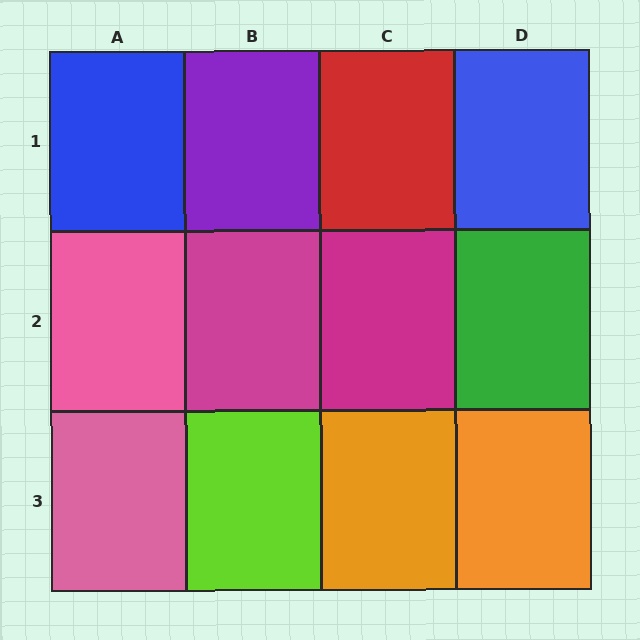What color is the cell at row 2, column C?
Magenta.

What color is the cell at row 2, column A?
Pink.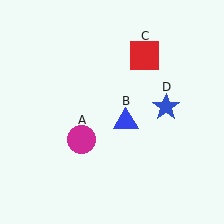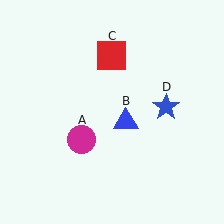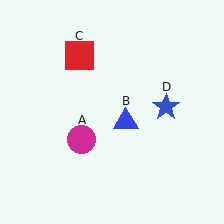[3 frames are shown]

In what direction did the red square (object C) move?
The red square (object C) moved left.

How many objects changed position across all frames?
1 object changed position: red square (object C).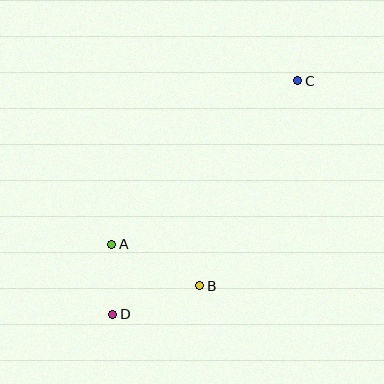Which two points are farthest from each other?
Points C and D are farthest from each other.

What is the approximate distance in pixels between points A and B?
The distance between A and B is approximately 97 pixels.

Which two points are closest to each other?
Points A and D are closest to each other.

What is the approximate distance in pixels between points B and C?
The distance between B and C is approximately 227 pixels.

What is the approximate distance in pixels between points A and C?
The distance between A and C is approximately 248 pixels.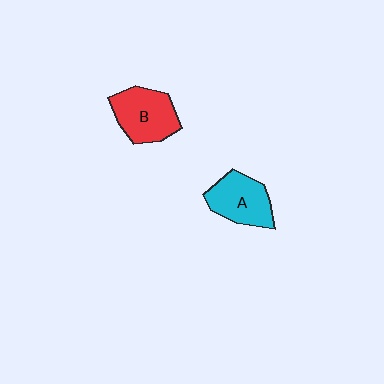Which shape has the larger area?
Shape B (red).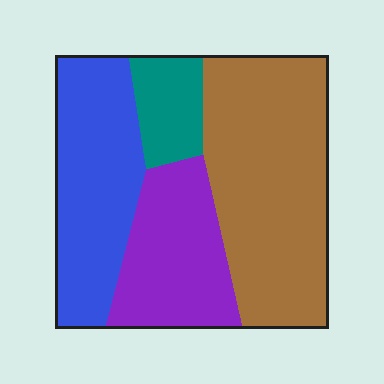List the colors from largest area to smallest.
From largest to smallest: brown, blue, purple, teal.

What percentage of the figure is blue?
Blue takes up between a quarter and a half of the figure.